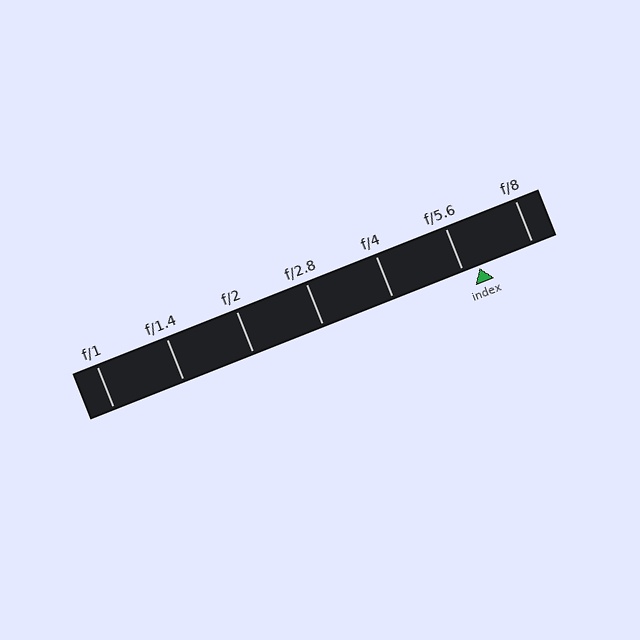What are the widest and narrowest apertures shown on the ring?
The widest aperture shown is f/1 and the narrowest is f/8.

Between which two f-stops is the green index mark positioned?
The index mark is between f/5.6 and f/8.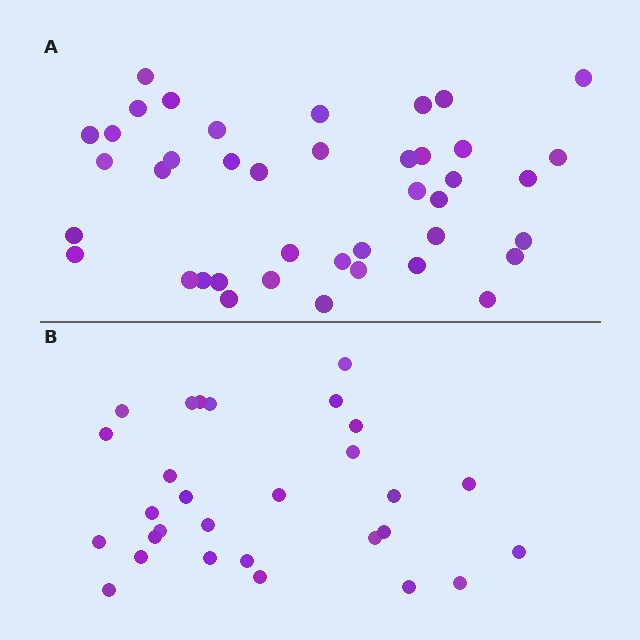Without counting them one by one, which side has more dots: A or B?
Region A (the top region) has more dots.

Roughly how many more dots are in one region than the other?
Region A has roughly 12 or so more dots than region B.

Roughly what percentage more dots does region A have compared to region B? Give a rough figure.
About 40% more.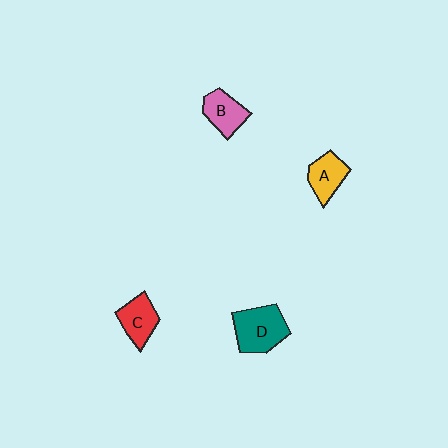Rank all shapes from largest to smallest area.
From largest to smallest: D (teal), C (red), B (pink), A (yellow).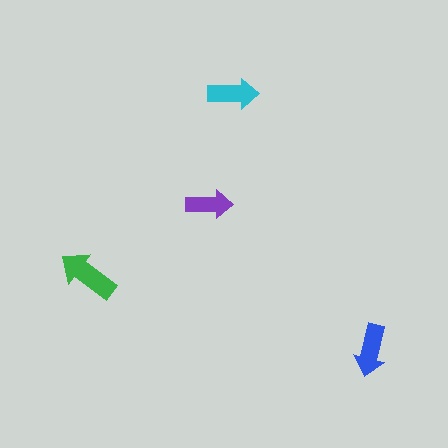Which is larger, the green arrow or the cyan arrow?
The green one.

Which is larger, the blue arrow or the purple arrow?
The blue one.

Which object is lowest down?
The blue arrow is bottommost.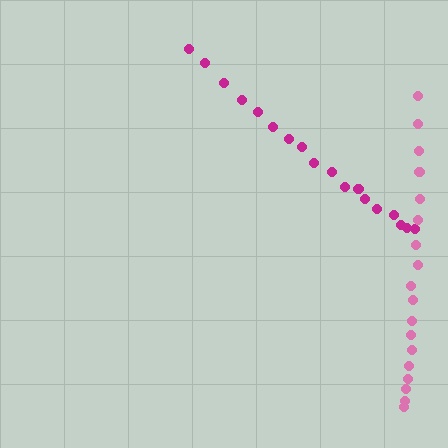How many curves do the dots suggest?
There are 2 distinct paths.